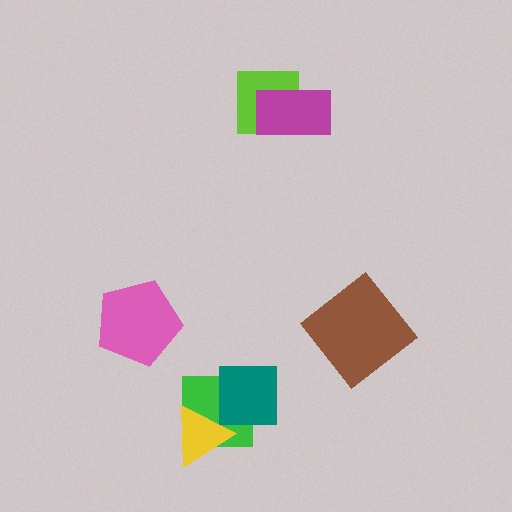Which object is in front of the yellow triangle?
The teal square is in front of the yellow triangle.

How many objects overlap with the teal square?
2 objects overlap with the teal square.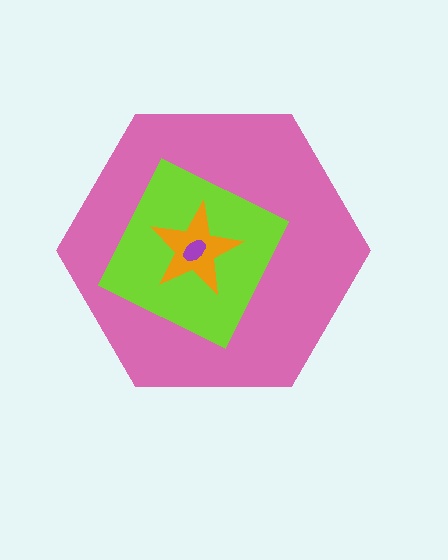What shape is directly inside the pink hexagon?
The lime diamond.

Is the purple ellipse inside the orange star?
Yes.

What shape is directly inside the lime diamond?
The orange star.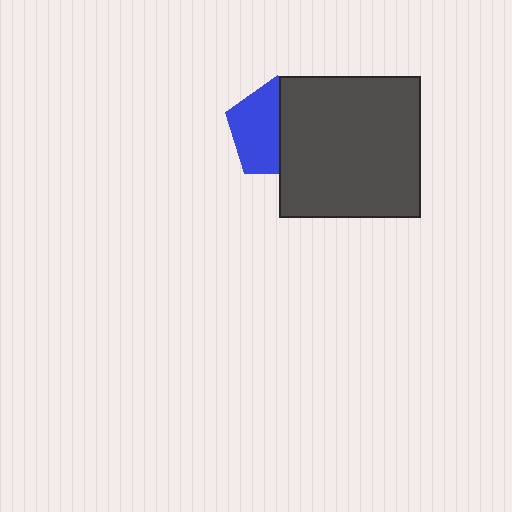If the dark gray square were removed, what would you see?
You would see the complete blue pentagon.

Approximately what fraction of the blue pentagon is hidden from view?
Roughly 47% of the blue pentagon is hidden behind the dark gray square.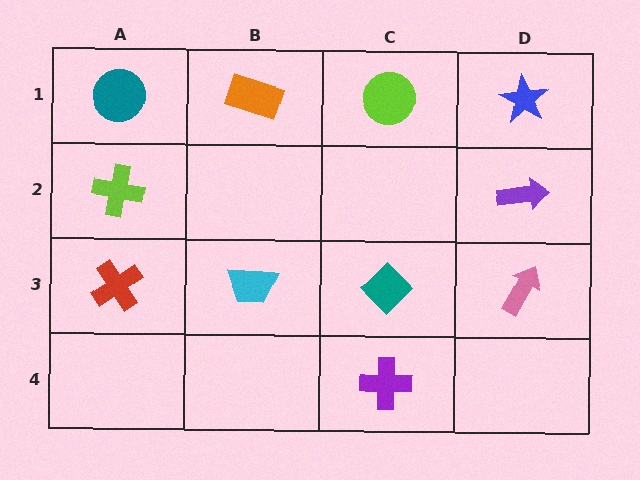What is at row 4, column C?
A purple cross.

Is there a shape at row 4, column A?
No, that cell is empty.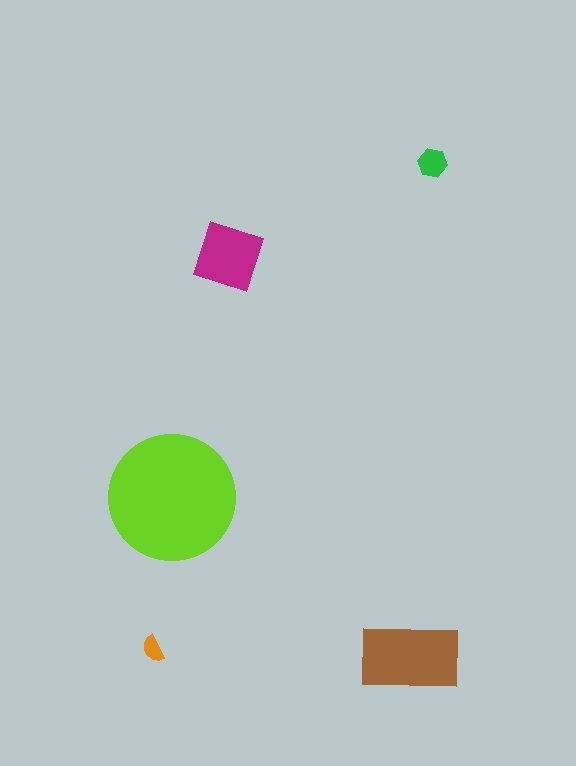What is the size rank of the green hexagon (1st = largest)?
4th.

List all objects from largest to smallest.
The lime circle, the brown rectangle, the magenta diamond, the green hexagon, the orange semicircle.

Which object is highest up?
The green hexagon is topmost.